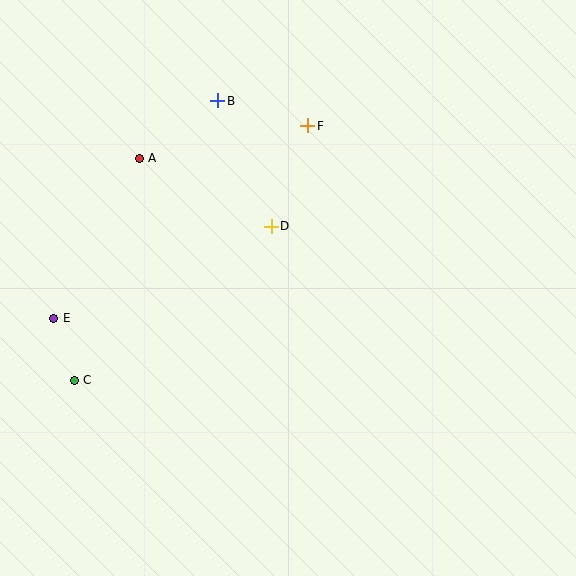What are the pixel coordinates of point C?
Point C is at (74, 380).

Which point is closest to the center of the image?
Point D at (271, 226) is closest to the center.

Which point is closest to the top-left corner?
Point A is closest to the top-left corner.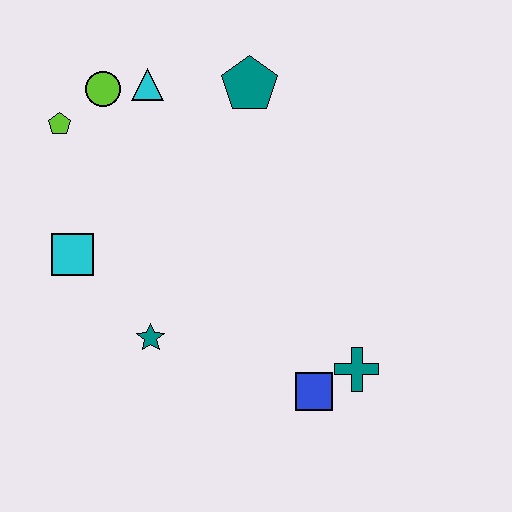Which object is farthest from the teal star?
The teal pentagon is farthest from the teal star.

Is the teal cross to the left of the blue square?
No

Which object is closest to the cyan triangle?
The lime circle is closest to the cyan triangle.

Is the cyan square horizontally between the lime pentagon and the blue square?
Yes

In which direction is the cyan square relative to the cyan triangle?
The cyan square is below the cyan triangle.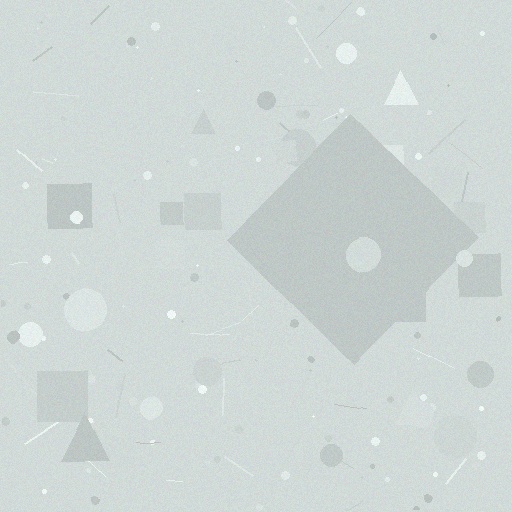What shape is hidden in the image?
A diamond is hidden in the image.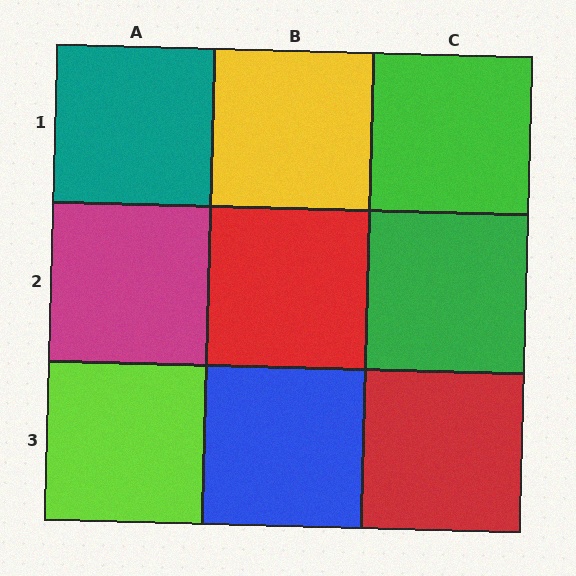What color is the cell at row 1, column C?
Green.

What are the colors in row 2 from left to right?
Magenta, red, green.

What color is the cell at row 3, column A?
Lime.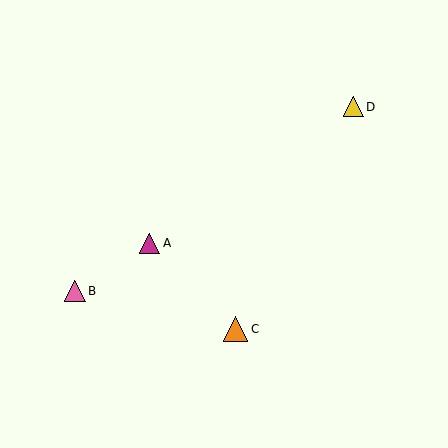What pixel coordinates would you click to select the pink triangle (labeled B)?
Click at (75, 291) to select the pink triangle B.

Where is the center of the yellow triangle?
The center of the yellow triangle is at (354, 107).